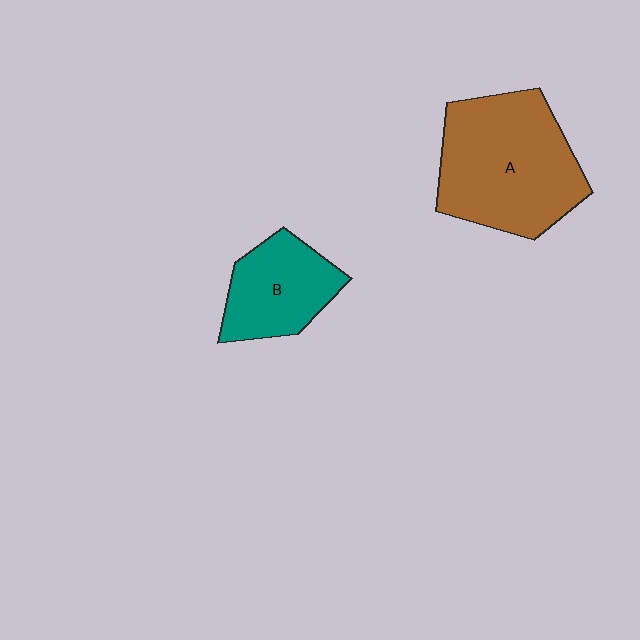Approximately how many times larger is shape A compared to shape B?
Approximately 1.8 times.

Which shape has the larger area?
Shape A (brown).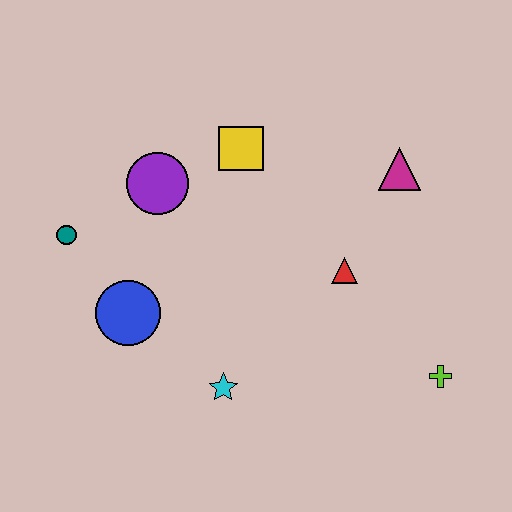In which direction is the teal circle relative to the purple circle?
The teal circle is to the left of the purple circle.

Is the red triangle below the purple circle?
Yes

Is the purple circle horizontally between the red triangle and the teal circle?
Yes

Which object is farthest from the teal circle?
The lime cross is farthest from the teal circle.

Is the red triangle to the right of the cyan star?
Yes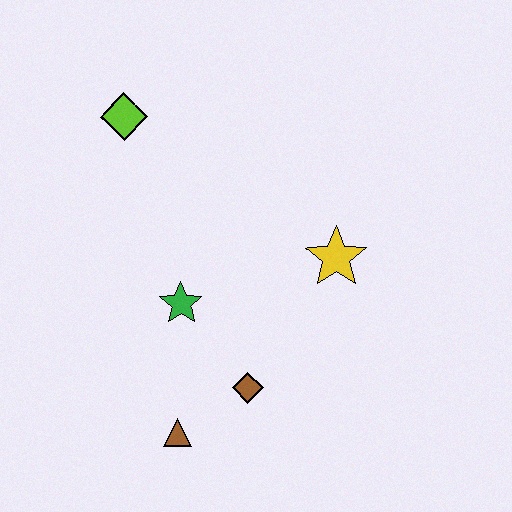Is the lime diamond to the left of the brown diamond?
Yes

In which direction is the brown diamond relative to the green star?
The brown diamond is below the green star.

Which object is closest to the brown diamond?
The brown triangle is closest to the brown diamond.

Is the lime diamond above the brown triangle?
Yes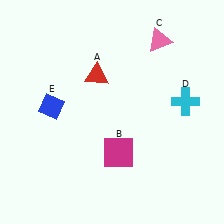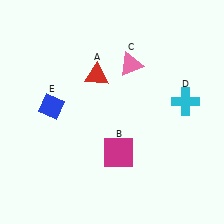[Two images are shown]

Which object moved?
The pink triangle (C) moved left.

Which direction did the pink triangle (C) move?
The pink triangle (C) moved left.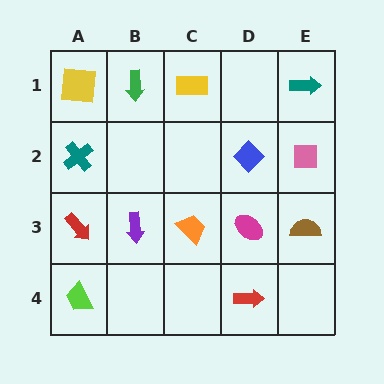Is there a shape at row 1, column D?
No, that cell is empty.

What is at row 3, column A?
A red arrow.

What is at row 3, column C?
An orange trapezoid.